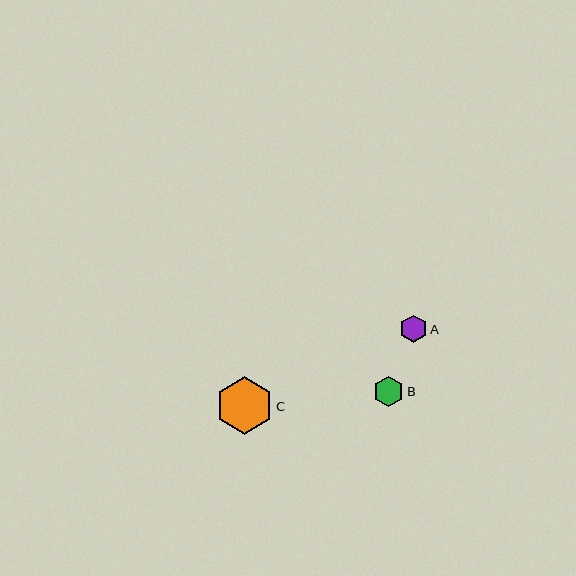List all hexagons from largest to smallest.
From largest to smallest: C, B, A.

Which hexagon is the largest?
Hexagon C is the largest with a size of approximately 57 pixels.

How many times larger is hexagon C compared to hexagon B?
Hexagon C is approximately 1.9 times the size of hexagon B.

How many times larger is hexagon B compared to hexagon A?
Hexagon B is approximately 1.1 times the size of hexagon A.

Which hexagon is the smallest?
Hexagon A is the smallest with a size of approximately 28 pixels.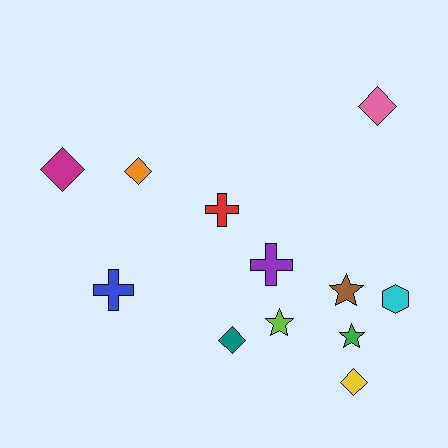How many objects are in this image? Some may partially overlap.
There are 12 objects.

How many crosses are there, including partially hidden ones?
There are 3 crosses.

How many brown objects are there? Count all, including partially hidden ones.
There is 1 brown object.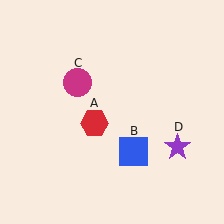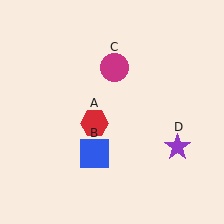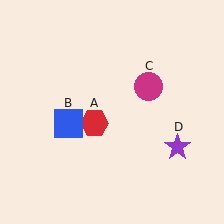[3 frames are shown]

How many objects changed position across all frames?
2 objects changed position: blue square (object B), magenta circle (object C).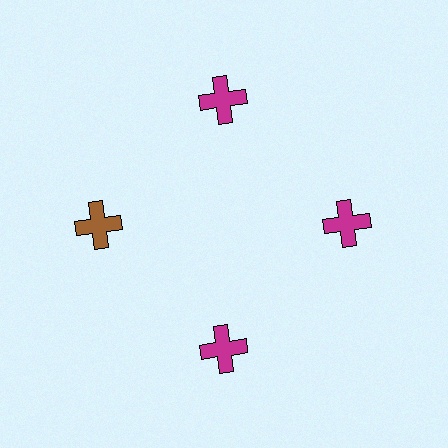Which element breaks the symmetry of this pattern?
The brown cross at roughly the 9 o'clock position breaks the symmetry. All other shapes are magenta crosses.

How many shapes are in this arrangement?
There are 4 shapes arranged in a ring pattern.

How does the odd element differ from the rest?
It has a different color: brown instead of magenta.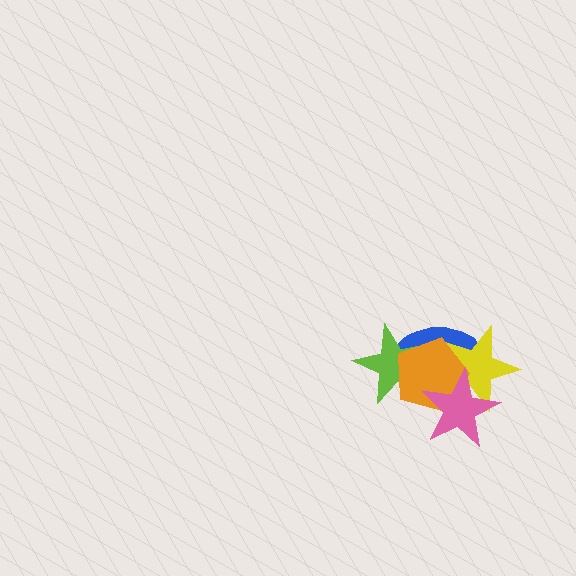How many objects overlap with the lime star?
2 objects overlap with the lime star.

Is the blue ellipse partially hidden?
Yes, it is partially covered by another shape.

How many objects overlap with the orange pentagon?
4 objects overlap with the orange pentagon.